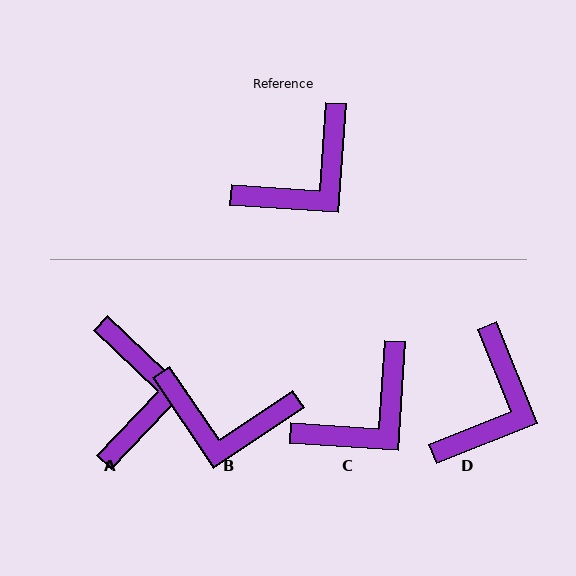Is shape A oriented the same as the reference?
No, it is off by about 50 degrees.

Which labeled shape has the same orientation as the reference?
C.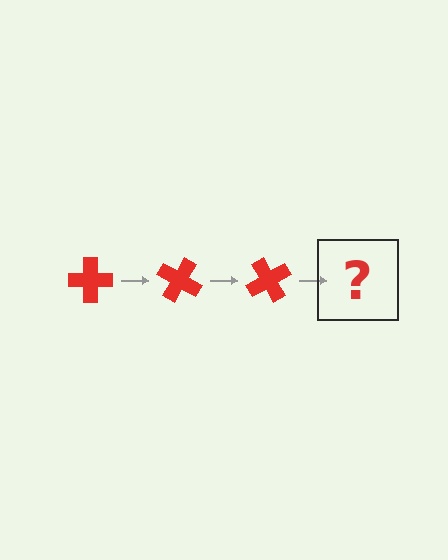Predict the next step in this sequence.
The next step is a red cross rotated 90 degrees.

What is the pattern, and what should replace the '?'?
The pattern is that the cross rotates 30 degrees each step. The '?' should be a red cross rotated 90 degrees.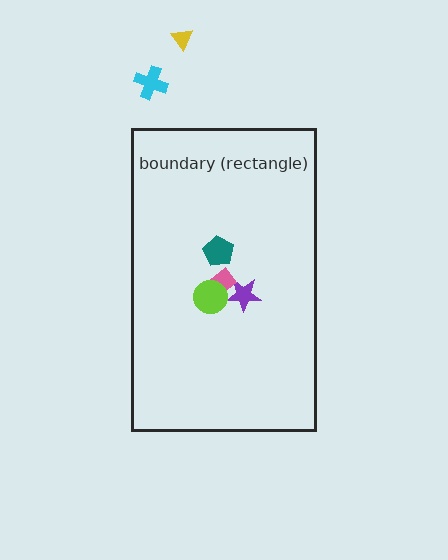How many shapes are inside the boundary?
4 inside, 2 outside.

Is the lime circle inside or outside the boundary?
Inside.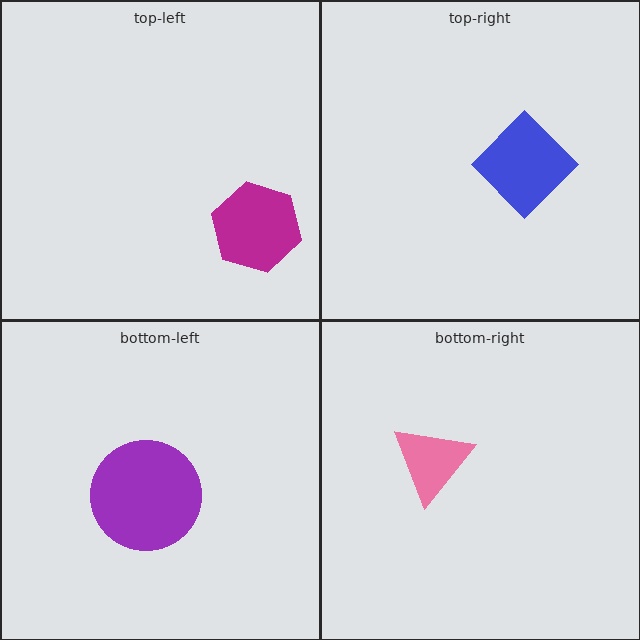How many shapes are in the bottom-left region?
1.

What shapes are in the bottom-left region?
The purple circle.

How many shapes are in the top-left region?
1.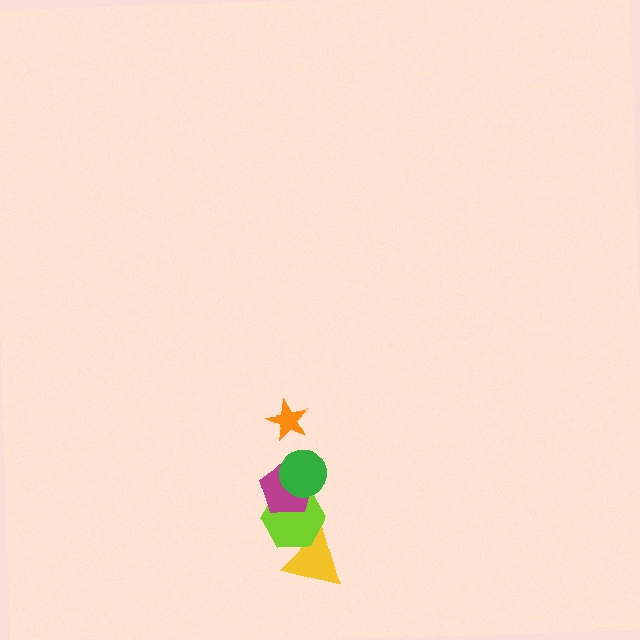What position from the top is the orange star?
The orange star is 1st from the top.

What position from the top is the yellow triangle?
The yellow triangle is 5th from the top.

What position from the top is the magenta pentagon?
The magenta pentagon is 3rd from the top.